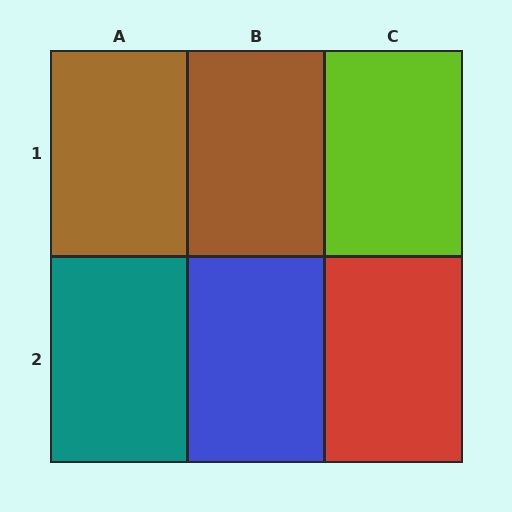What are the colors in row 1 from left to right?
Brown, brown, lime.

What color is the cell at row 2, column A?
Teal.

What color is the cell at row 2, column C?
Red.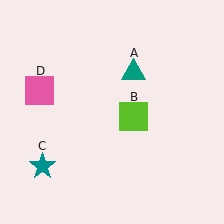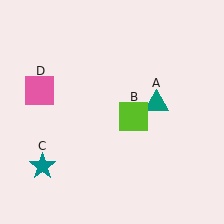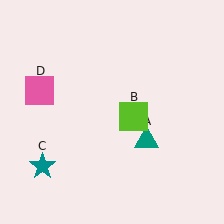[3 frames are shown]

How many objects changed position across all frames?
1 object changed position: teal triangle (object A).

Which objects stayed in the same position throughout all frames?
Lime square (object B) and teal star (object C) and pink square (object D) remained stationary.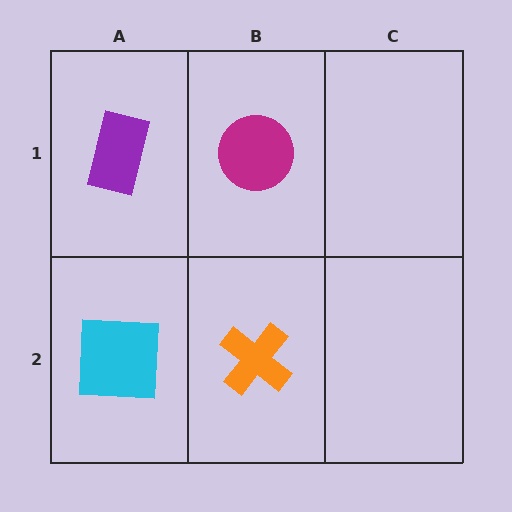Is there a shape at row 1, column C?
No, that cell is empty.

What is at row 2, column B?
An orange cross.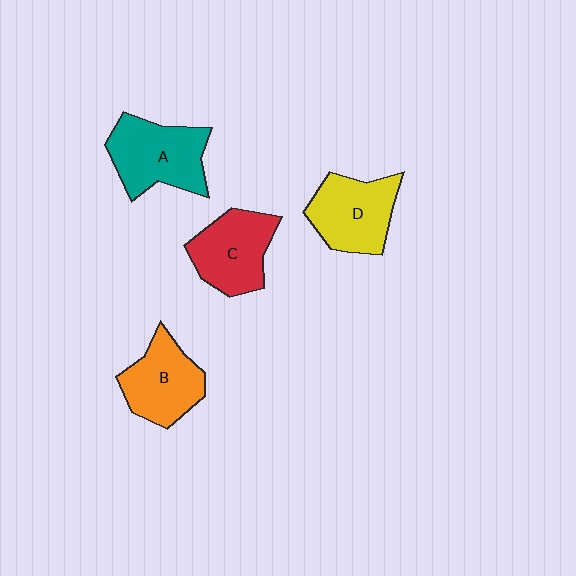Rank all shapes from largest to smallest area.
From largest to smallest: A (teal), D (yellow), C (red), B (orange).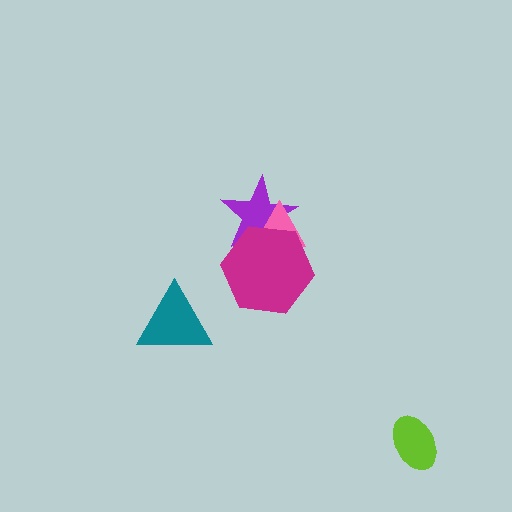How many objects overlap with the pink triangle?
2 objects overlap with the pink triangle.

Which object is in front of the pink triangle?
The magenta hexagon is in front of the pink triangle.